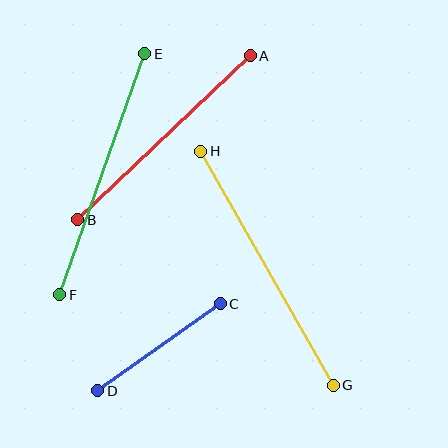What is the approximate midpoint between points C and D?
The midpoint is at approximately (159, 347) pixels.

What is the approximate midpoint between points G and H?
The midpoint is at approximately (267, 268) pixels.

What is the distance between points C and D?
The distance is approximately 150 pixels.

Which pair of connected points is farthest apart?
Points G and H are farthest apart.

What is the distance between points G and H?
The distance is approximately 269 pixels.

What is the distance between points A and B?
The distance is approximately 238 pixels.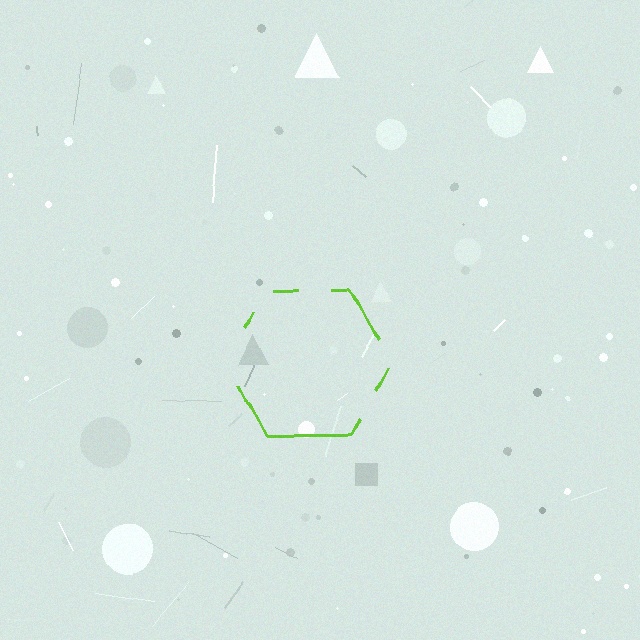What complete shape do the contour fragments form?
The contour fragments form a hexagon.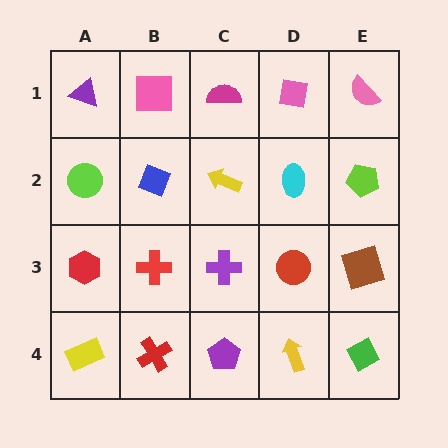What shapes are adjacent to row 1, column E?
A lime pentagon (row 2, column E), a pink square (row 1, column D).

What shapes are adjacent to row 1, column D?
A cyan ellipse (row 2, column D), a magenta semicircle (row 1, column C), a pink semicircle (row 1, column E).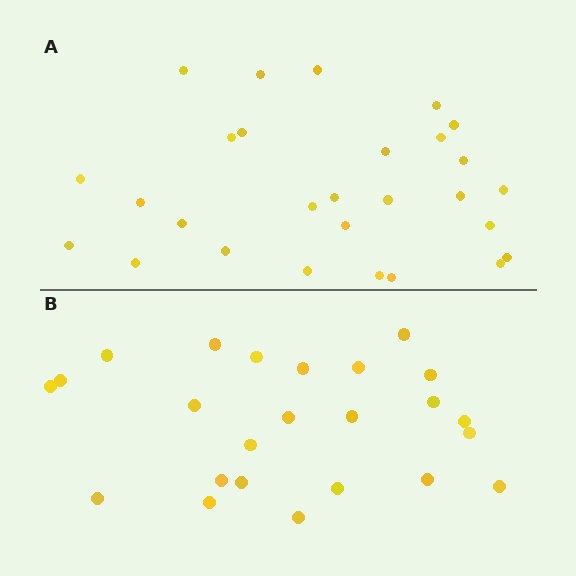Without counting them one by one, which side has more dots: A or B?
Region A (the top region) has more dots.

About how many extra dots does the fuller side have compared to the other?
Region A has about 4 more dots than region B.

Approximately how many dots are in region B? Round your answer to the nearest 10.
About 20 dots. (The exact count is 24, which rounds to 20.)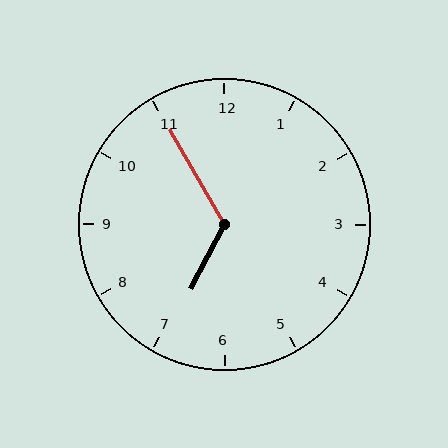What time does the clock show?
6:55.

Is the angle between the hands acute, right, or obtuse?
It is obtuse.